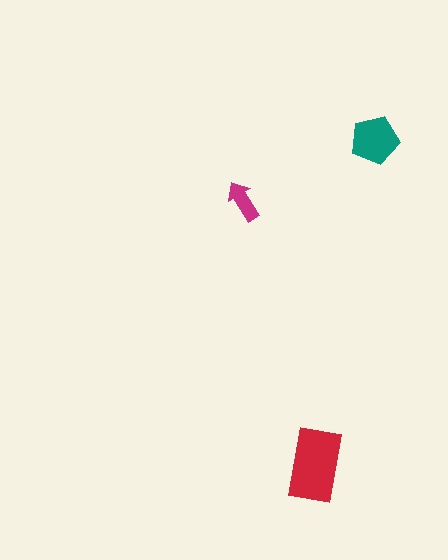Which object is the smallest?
The magenta arrow.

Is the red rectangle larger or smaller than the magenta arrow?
Larger.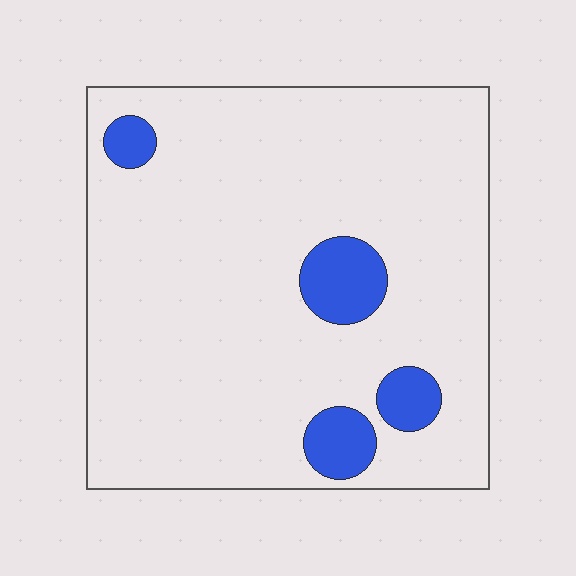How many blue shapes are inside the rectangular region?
4.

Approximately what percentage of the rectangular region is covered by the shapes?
Approximately 10%.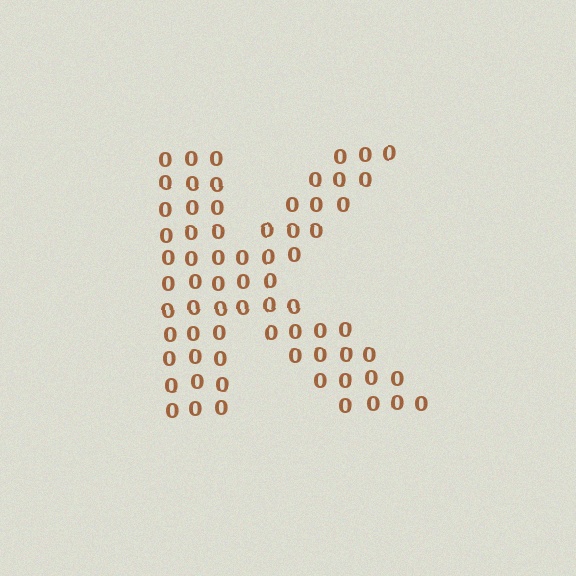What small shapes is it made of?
It is made of small digit 0's.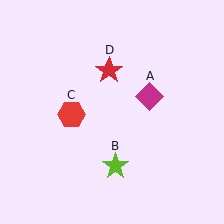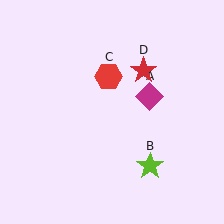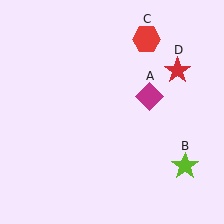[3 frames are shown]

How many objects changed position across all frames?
3 objects changed position: lime star (object B), red hexagon (object C), red star (object D).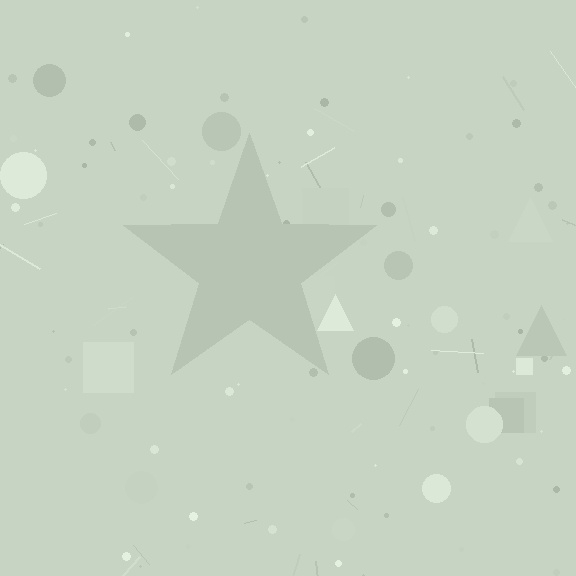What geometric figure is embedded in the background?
A star is embedded in the background.